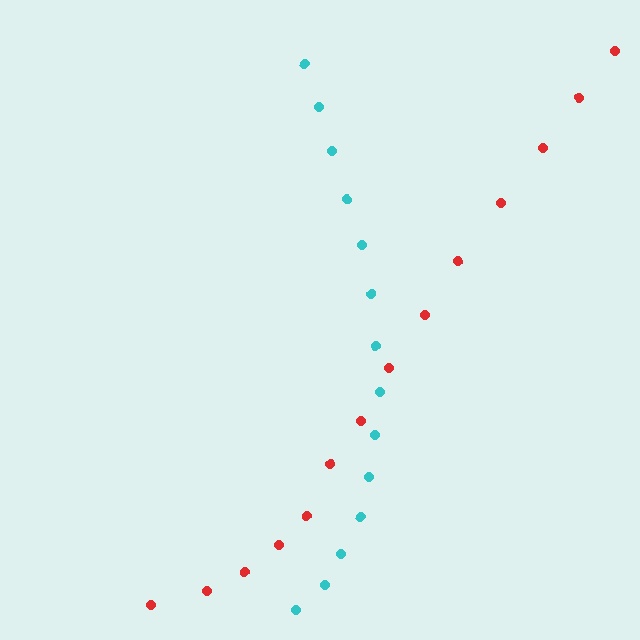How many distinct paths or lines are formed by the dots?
There are 2 distinct paths.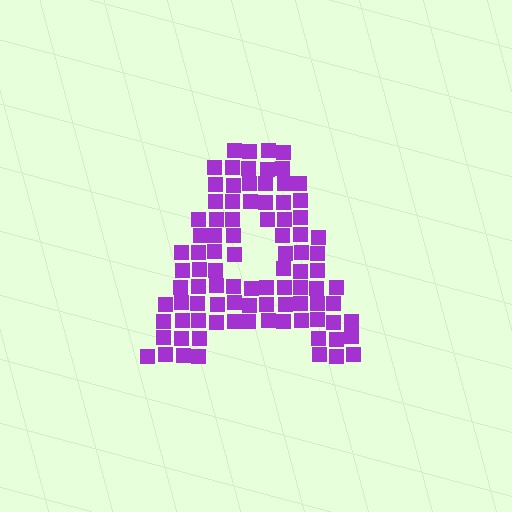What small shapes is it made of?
It is made of small squares.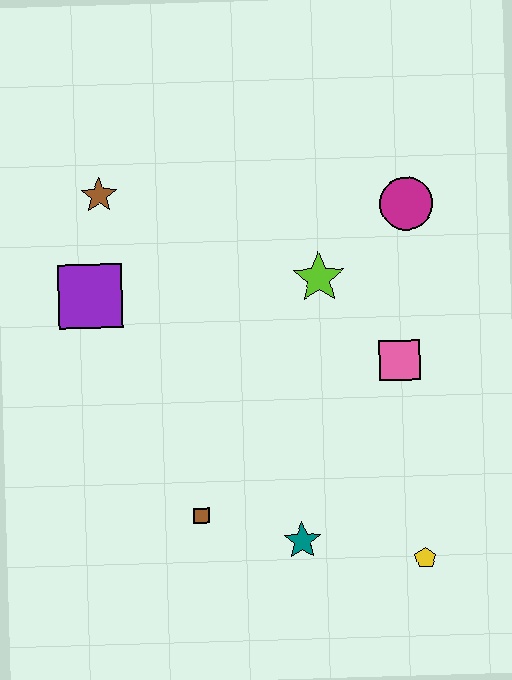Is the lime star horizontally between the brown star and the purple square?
No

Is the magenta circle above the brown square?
Yes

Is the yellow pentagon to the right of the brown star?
Yes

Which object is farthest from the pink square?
The brown star is farthest from the pink square.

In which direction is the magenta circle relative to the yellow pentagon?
The magenta circle is above the yellow pentagon.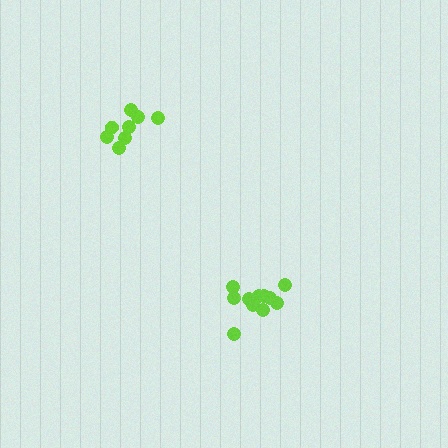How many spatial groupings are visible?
There are 2 spatial groupings.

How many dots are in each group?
Group 1: 11 dots, Group 2: 8 dots (19 total).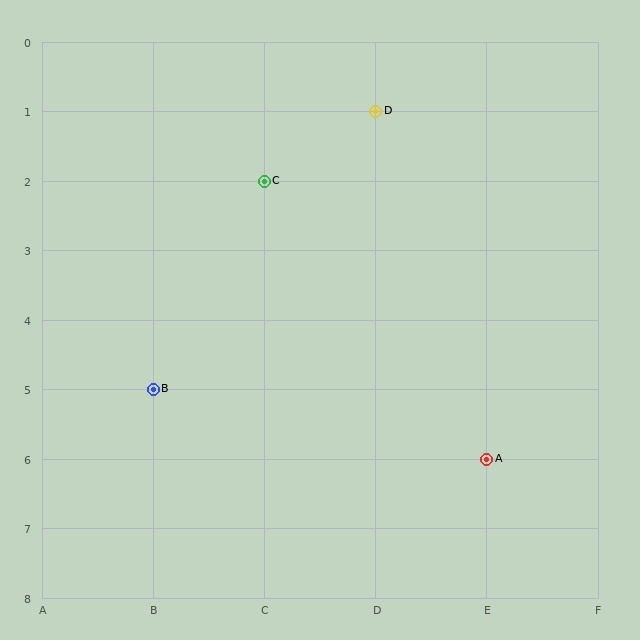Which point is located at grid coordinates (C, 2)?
Point C is at (C, 2).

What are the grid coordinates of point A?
Point A is at grid coordinates (E, 6).